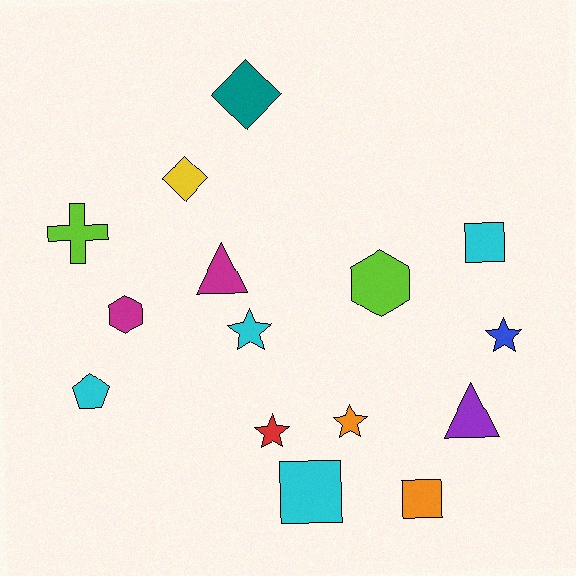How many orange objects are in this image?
There are 2 orange objects.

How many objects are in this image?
There are 15 objects.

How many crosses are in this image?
There is 1 cross.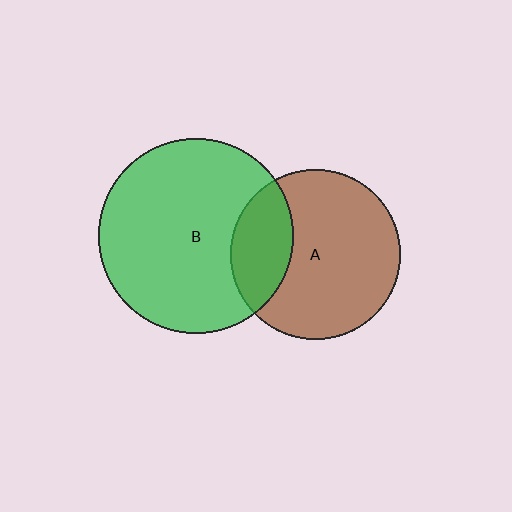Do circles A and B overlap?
Yes.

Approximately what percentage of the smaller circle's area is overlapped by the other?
Approximately 25%.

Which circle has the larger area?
Circle B (green).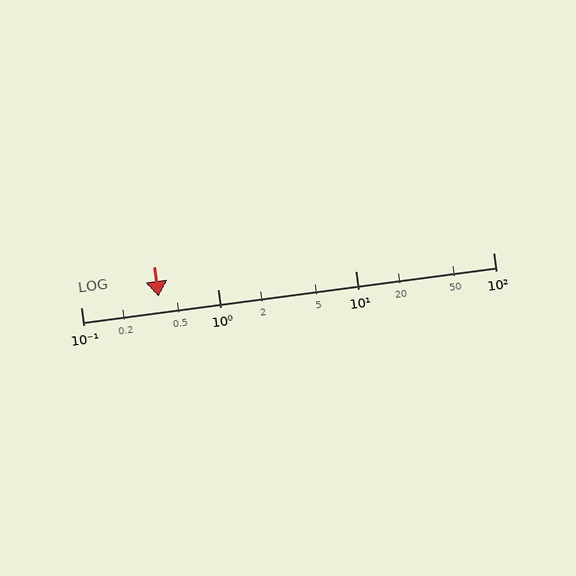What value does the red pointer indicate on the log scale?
The pointer indicates approximately 0.37.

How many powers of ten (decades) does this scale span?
The scale spans 3 decades, from 0.1 to 100.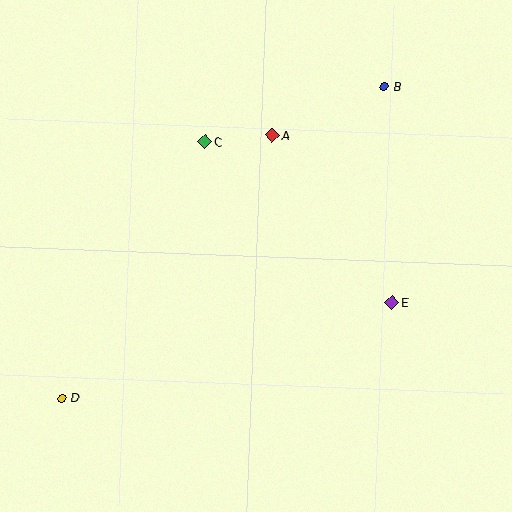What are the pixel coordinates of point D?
Point D is at (62, 398).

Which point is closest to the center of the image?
Point A at (272, 135) is closest to the center.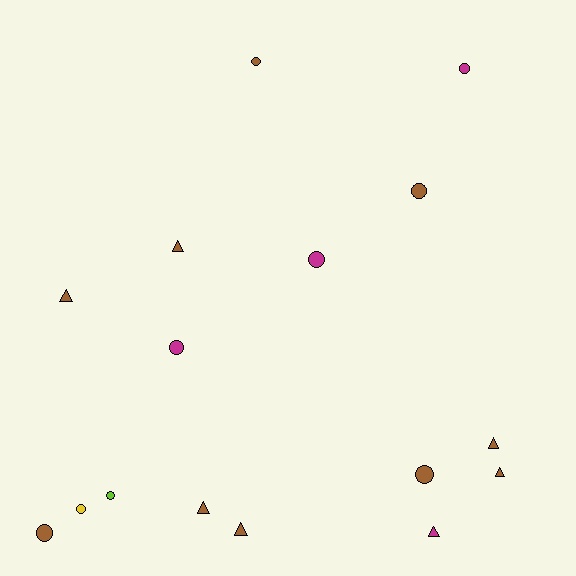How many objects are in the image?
There are 16 objects.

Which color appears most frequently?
Brown, with 10 objects.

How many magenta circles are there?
There are 3 magenta circles.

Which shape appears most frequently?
Circle, with 9 objects.